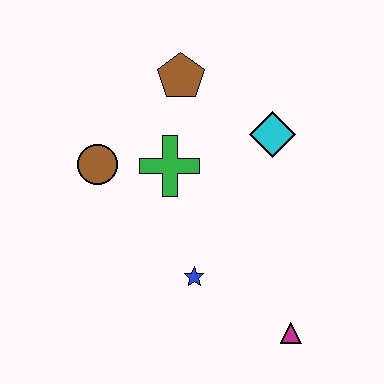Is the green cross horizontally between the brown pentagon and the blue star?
No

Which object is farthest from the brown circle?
The magenta triangle is farthest from the brown circle.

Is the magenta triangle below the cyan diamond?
Yes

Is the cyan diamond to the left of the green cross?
No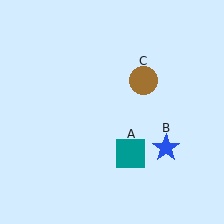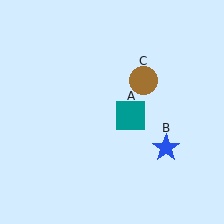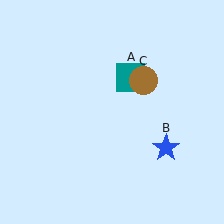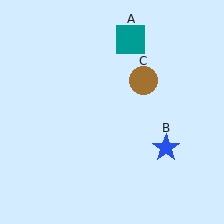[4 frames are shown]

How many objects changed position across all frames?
1 object changed position: teal square (object A).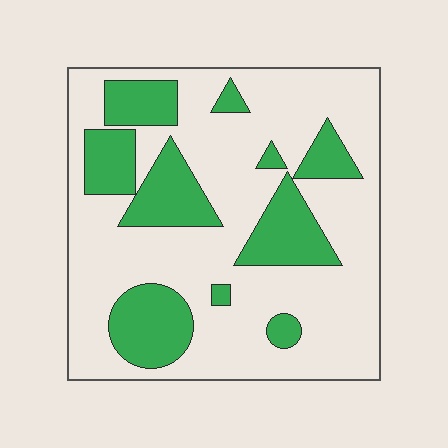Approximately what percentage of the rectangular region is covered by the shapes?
Approximately 30%.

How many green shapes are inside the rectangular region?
10.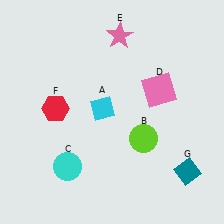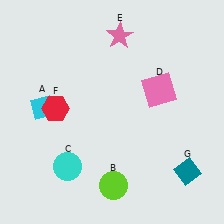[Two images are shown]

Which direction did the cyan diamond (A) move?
The cyan diamond (A) moved left.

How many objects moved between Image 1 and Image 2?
2 objects moved between the two images.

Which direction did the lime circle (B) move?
The lime circle (B) moved down.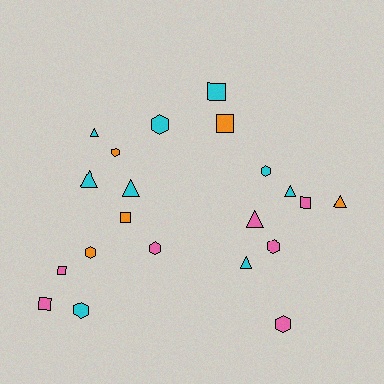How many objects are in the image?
There are 21 objects.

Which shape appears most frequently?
Hexagon, with 8 objects.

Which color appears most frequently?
Cyan, with 9 objects.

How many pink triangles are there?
There is 1 pink triangle.